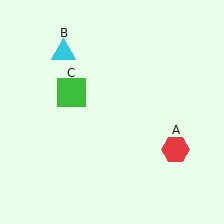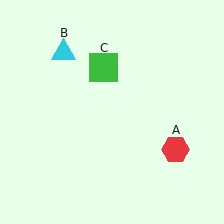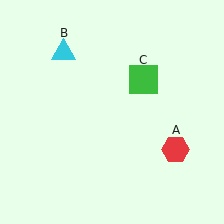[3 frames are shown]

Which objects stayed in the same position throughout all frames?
Red hexagon (object A) and cyan triangle (object B) remained stationary.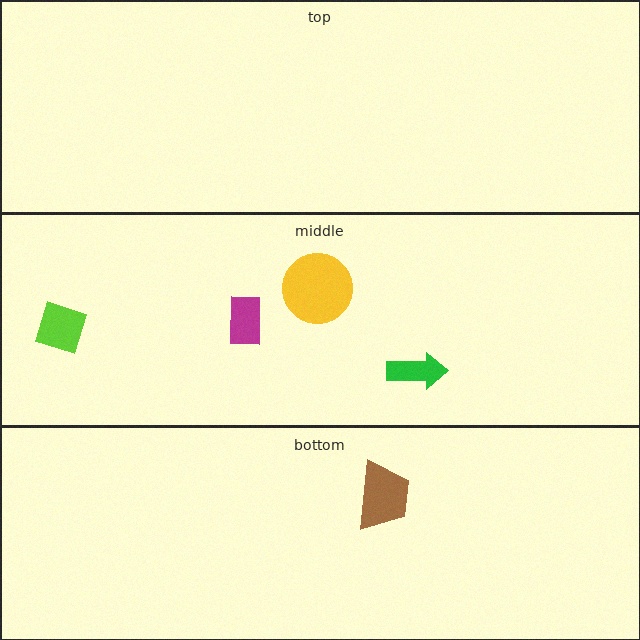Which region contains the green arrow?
The middle region.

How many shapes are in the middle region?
4.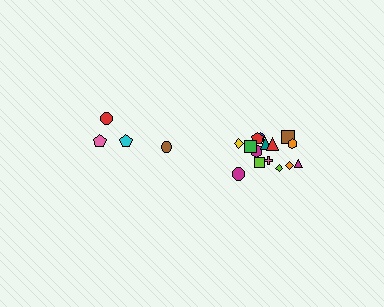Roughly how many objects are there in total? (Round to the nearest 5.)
Roughly 20 objects in total.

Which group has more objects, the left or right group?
The right group.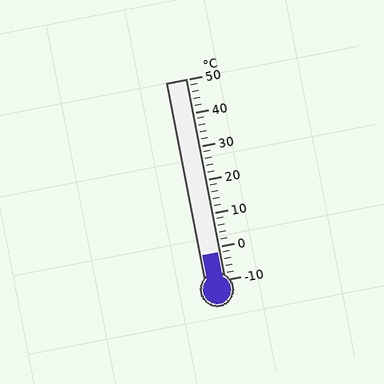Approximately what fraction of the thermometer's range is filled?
The thermometer is filled to approximately 15% of its range.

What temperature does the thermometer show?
The thermometer shows approximately -2°C.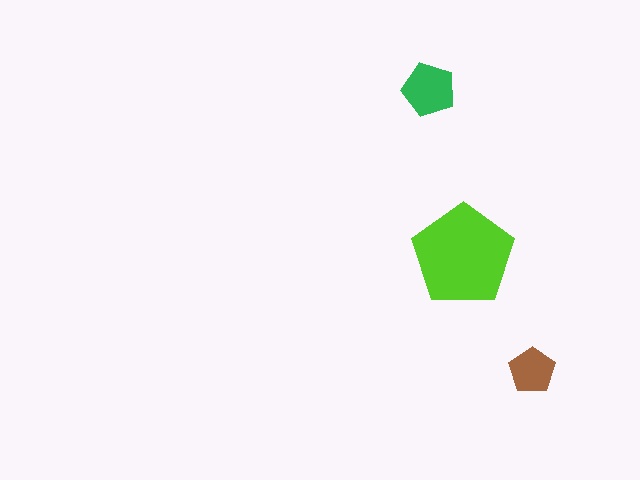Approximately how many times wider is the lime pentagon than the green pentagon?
About 2 times wider.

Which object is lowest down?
The brown pentagon is bottommost.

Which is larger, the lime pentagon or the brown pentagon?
The lime one.